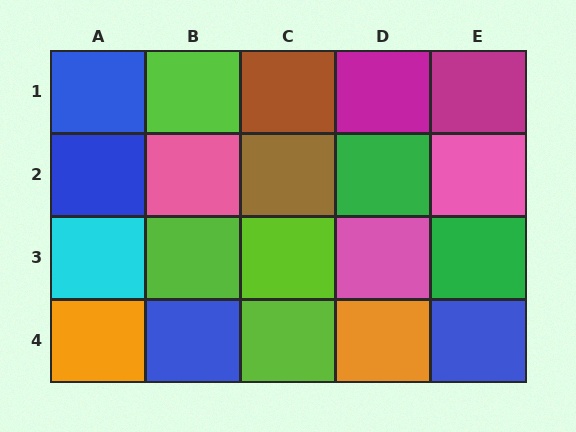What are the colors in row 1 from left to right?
Blue, lime, brown, magenta, magenta.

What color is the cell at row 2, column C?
Brown.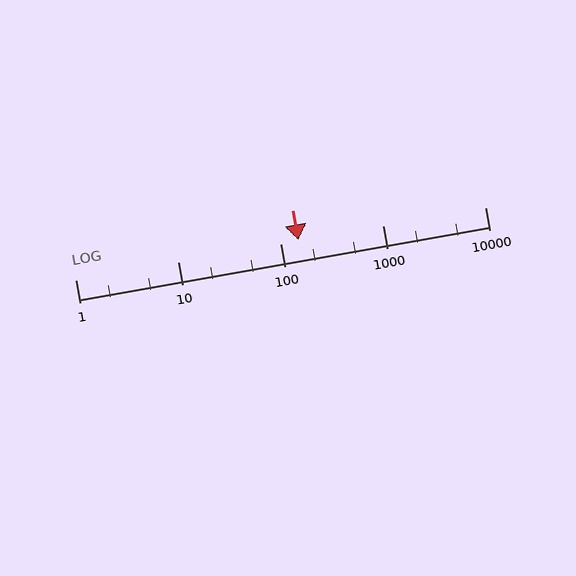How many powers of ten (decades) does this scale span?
The scale spans 4 decades, from 1 to 10000.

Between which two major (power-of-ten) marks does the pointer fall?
The pointer is between 100 and 1000.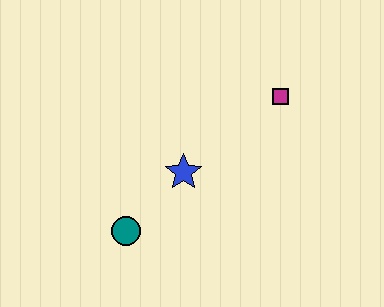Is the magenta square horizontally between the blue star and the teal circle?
No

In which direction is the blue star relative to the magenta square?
The blue star is to the left of the magenta square.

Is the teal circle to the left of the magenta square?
Yes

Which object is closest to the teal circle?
The blue star is closest to the teal circle.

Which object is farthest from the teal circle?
The magenta square is farthest from the teal circle.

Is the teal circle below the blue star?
Yes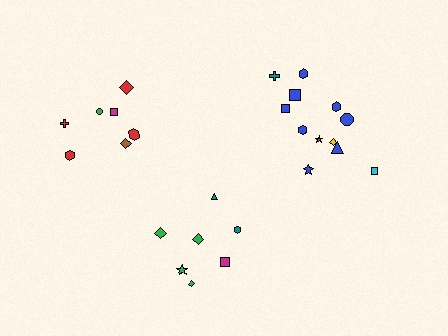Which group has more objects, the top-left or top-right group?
The top-right group.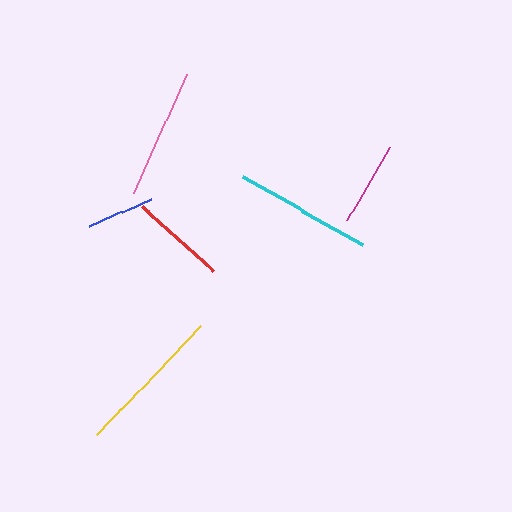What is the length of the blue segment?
The blue segment is approximately 67 pixels long.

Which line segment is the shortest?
The blue line is the shortest at approximately 67 pixels.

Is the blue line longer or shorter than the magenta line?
The magenta line is longer than the blue line.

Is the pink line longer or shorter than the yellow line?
The yellow line is longer than the pink line.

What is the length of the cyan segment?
The cyan segment is approximately 138 pixels long.